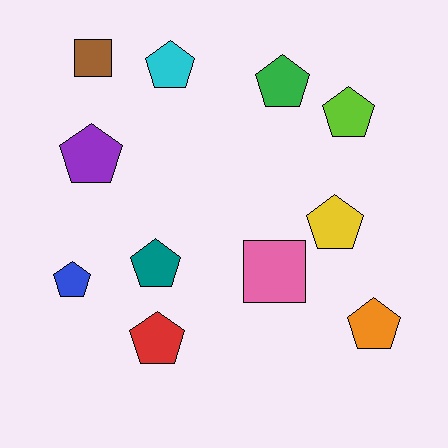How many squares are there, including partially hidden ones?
There are 2 squares.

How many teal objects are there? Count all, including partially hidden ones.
There is 1 teal object.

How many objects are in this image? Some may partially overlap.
There are 11 objects.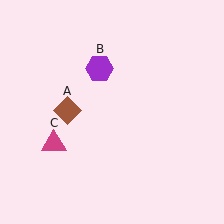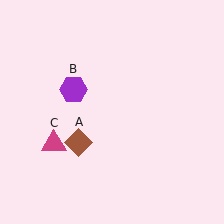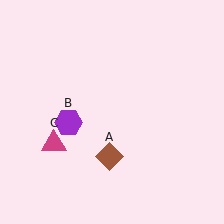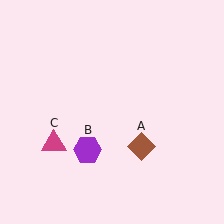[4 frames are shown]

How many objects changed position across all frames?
2 objects changed position: brown diamond (object A), purple hexagon (object B).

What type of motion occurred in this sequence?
The brown diamond (object A), purple hexagon (object B) rotated counterclockwise around the center of the scene.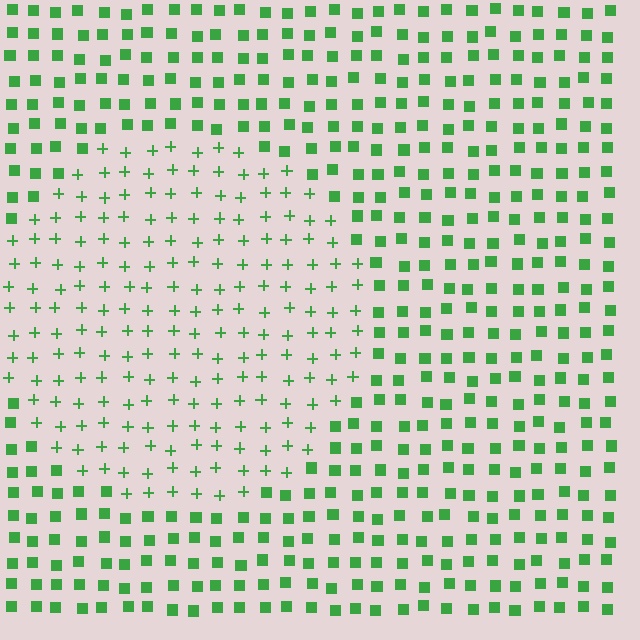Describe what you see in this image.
The image is filled with small green elements arranged in a uniform grid. A circle-shaped region contains plus signs, while the surrounding area contains squares. The boundary is defined purely by the change in element shape.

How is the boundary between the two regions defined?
The boundary is defined by a change in element shape: plus signs inside vs. squares outside. All elements share the same color and spacing.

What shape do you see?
I see a circle.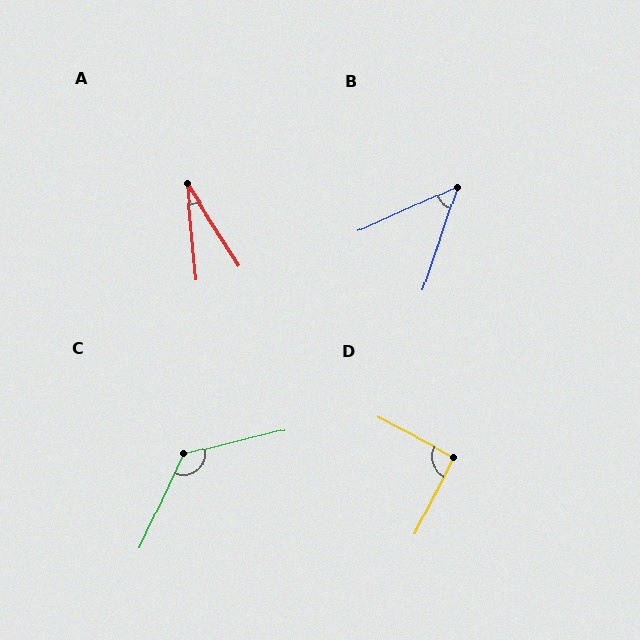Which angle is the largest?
C, at approximately 129 degrees.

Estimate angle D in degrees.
Approximately 92 degrees.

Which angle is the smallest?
A, at approximately 27 degrees.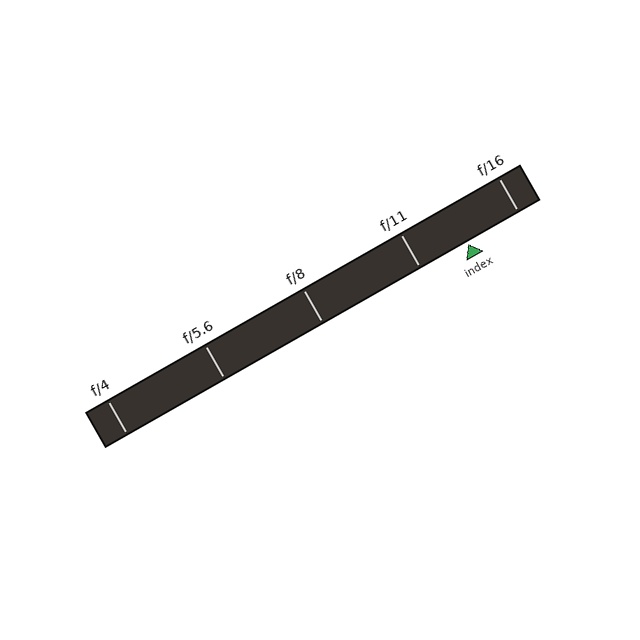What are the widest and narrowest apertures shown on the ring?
The widest aperture shown is f/4 and the narrowest is f/16.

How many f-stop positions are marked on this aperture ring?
There are 5 f-stop positions marked.